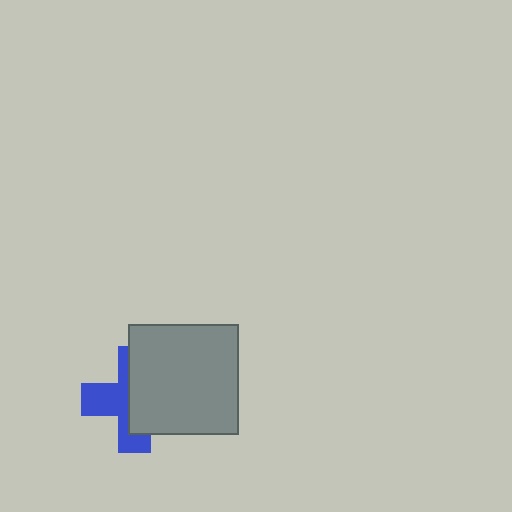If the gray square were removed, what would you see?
You would see the complete blue cross.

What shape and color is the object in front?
The object in front is a gray square.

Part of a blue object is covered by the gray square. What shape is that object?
It is a cross.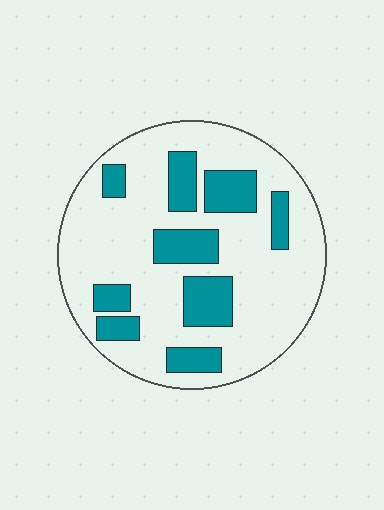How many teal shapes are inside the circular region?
9.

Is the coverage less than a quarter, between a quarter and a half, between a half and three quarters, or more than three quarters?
Between a quarter and a half.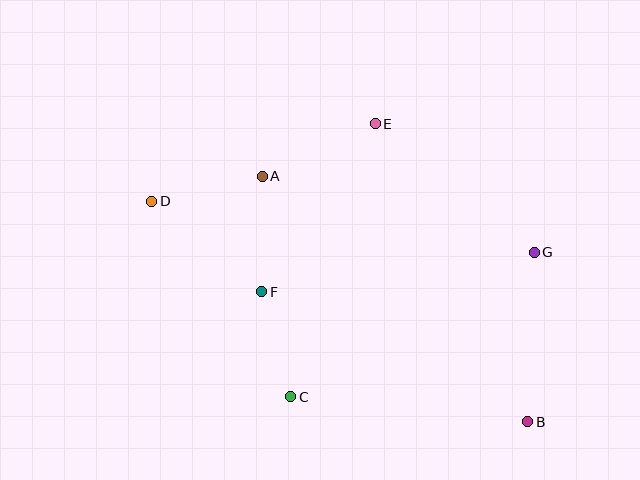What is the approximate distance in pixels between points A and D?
The distance between A and D is approximately 113 pixels.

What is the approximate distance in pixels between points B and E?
The distance between B and E is approximately 335 pixels.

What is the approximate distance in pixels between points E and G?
The distance between E and G is approximately 205 pixels.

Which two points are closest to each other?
Points C and F are closest to each other.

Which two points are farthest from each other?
Points B and D are farthest from each other.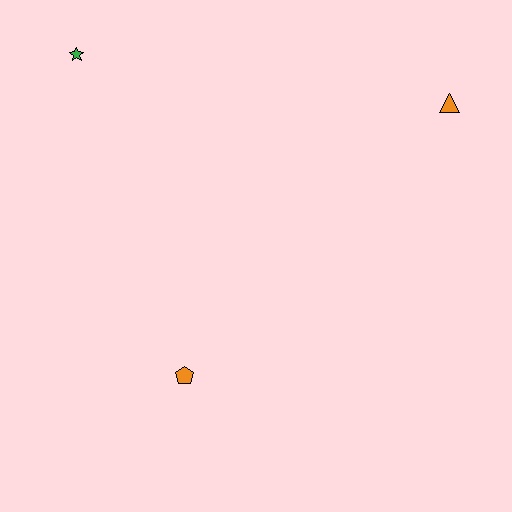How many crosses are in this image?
There are no crosses.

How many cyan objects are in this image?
There are no cyan objects.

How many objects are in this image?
There are 3 objects.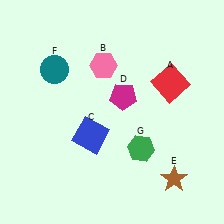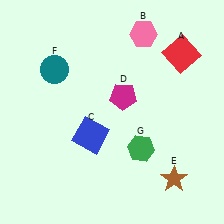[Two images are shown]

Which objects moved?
The objects that moved are: the red square (A), the pink hexagon (B).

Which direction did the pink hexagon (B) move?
The pink hexagon (B) moved right.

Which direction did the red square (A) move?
The red square (A) moved up.